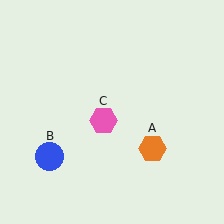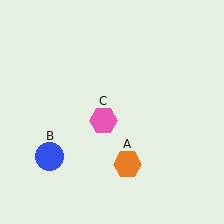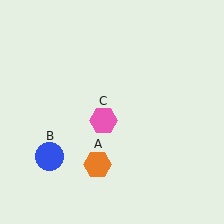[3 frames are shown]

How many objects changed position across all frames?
1 object changed position: orange hexagon (object A).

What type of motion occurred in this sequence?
The orange hexagon (object A) rotated clockwise around the center of the scene.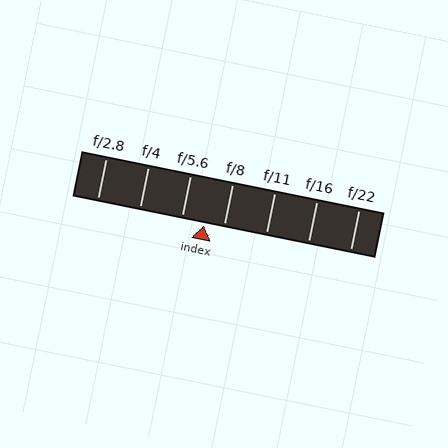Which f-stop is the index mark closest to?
The index mark is closest to f/8.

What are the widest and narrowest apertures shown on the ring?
The widest aperture shown is f/2.8 and the narrowest is f/22.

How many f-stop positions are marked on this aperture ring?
There are 7 f-stop positions marked.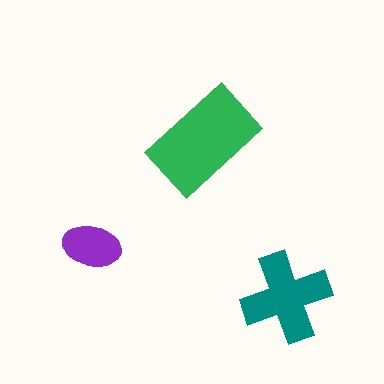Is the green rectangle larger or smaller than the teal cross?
Larger.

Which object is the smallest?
The purple ellipse.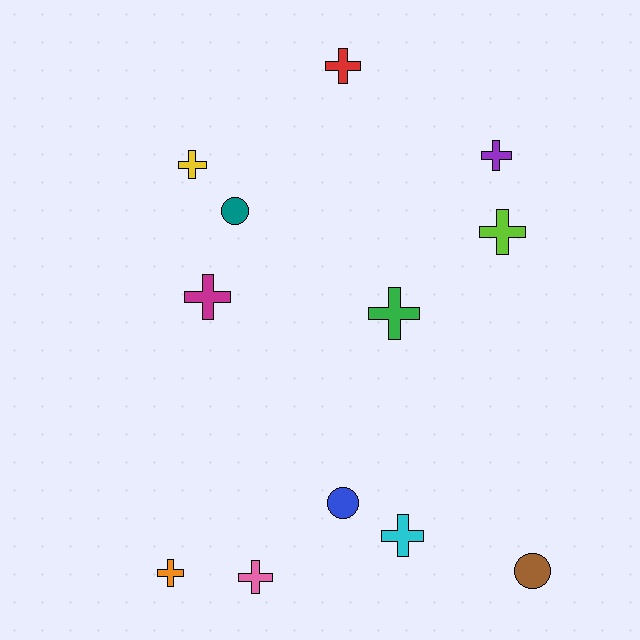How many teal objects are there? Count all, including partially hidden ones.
There is 1 teal object.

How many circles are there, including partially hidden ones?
There are 3 circles.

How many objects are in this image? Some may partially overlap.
There are 12 objects.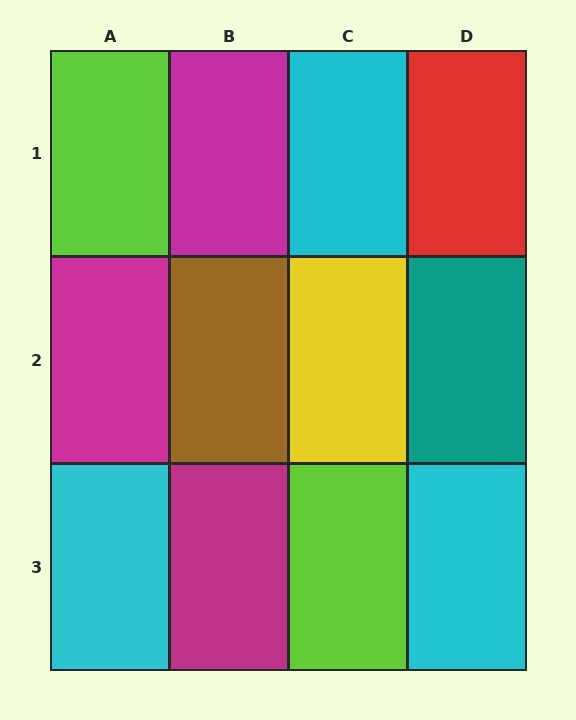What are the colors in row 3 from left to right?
Cyan, magenta, lime, cyan.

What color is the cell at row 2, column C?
Yellow.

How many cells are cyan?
3 cells are cyan.